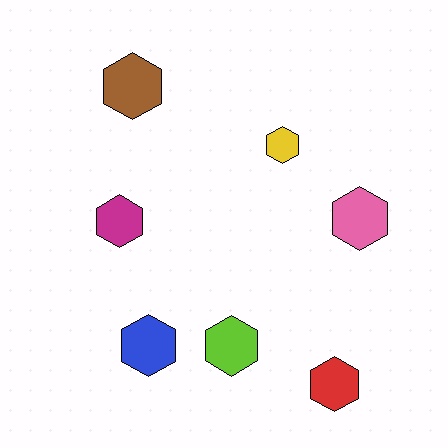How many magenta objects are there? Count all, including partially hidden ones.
There is 1 magenta object.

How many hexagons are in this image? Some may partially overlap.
There are 7 hexagons.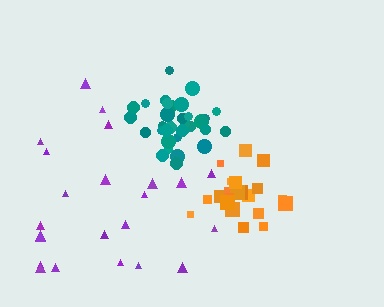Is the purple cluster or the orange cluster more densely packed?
Orange.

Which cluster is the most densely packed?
Teal.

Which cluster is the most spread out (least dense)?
Purple.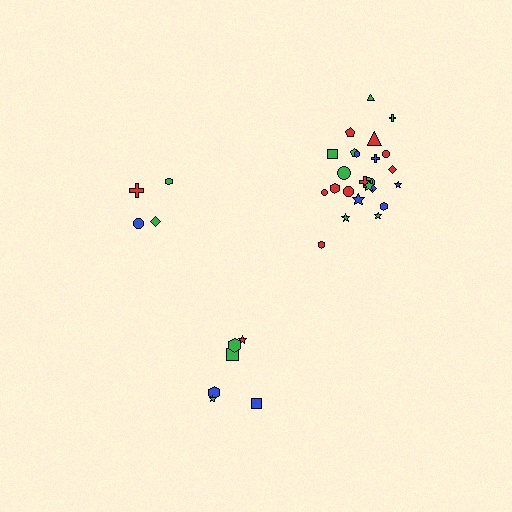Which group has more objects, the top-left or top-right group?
The top-right group.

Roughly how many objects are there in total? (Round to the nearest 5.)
Roughly 35 objects in total.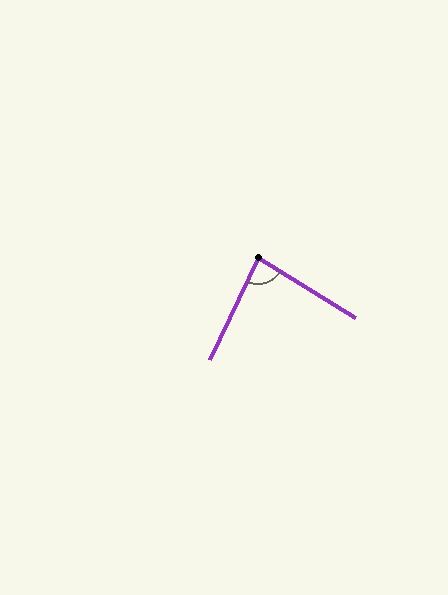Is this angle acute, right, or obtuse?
It is acute.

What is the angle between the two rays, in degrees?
Approximately 83 degrees.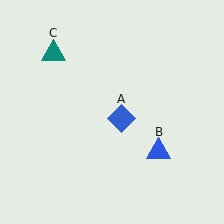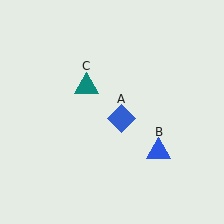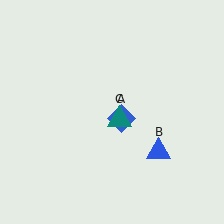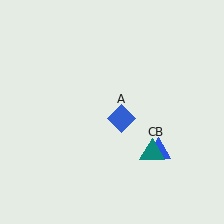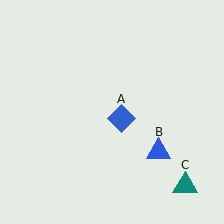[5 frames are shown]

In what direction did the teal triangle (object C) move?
The teal triangle (object C) moved down and to the right.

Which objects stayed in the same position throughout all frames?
Blue diamond (object A) and blue triangle (object B) remained stationary.